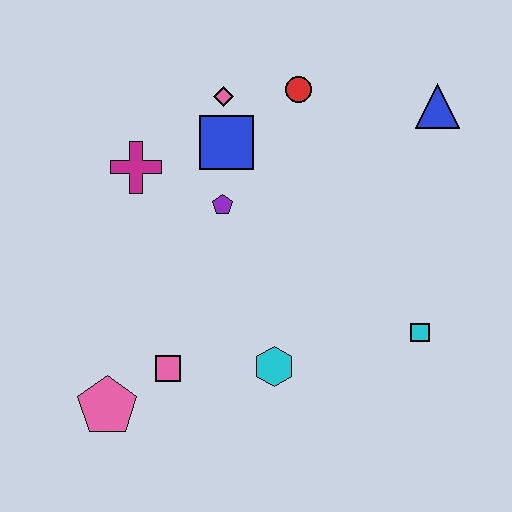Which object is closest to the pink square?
The pink pentagon is closest to the pink square.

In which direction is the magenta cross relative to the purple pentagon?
The magenta cross is to the left of the purple pentagon.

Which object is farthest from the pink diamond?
The pink pentagon is farthest from the pink diamond.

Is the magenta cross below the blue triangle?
Yes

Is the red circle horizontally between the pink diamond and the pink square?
No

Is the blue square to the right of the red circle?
No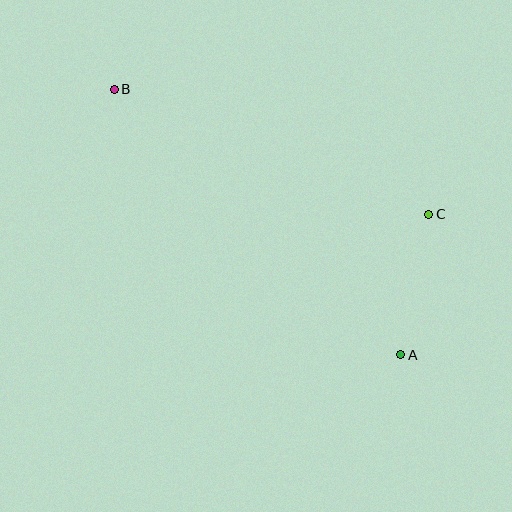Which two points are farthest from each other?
Points A and B are farthest from each other.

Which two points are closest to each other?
Points A and C are closest to each other.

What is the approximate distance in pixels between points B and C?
The distance between B and C is approximately 339 pixels.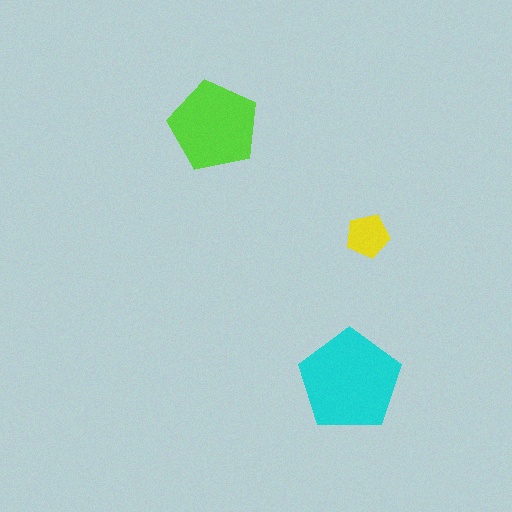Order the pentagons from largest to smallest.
the cyan one, the lime one, the yellow one.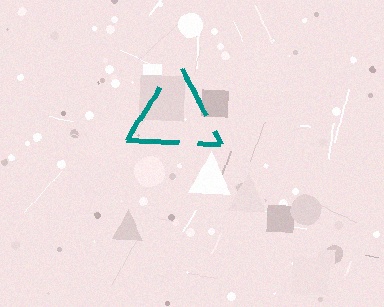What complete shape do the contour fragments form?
The contour fragments form a triangle.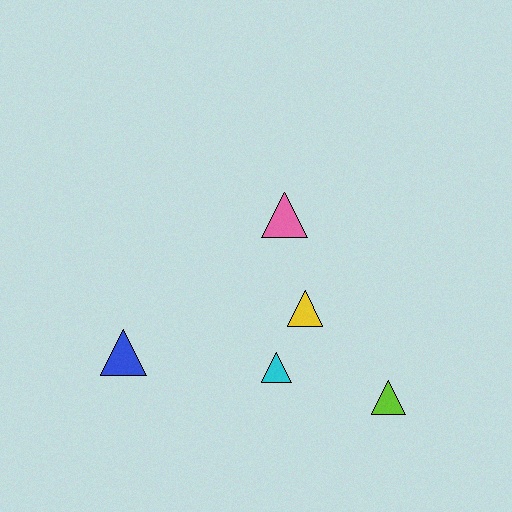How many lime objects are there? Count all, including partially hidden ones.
There is 1 lime object.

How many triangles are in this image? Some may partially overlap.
There are 5 triangles.